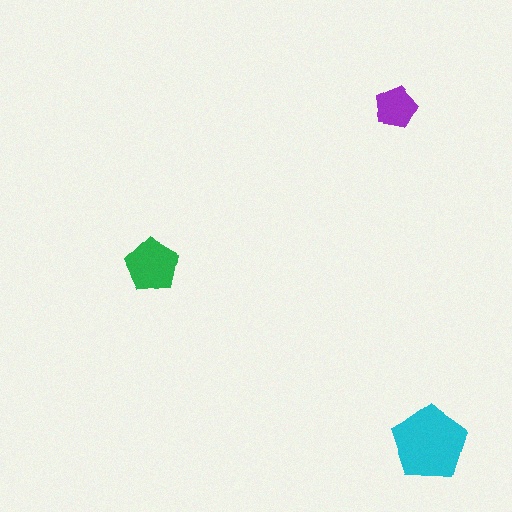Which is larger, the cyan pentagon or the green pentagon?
The cyan one.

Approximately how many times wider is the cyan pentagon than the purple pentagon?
About 2 times wider.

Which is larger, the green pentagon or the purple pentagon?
The green one.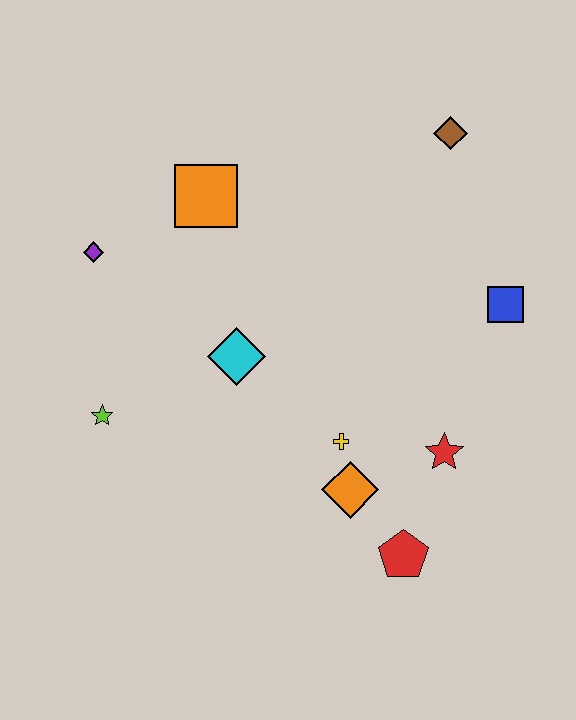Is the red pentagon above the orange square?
No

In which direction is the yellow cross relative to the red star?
The yellow cross is to the left of the red star.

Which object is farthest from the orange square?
The red pentagon is farthest from the orange square.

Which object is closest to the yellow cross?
The orange diamond is closest to the yellow cross.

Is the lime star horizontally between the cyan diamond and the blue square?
No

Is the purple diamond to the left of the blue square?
Yes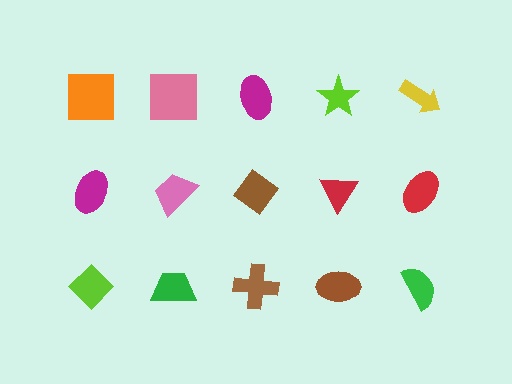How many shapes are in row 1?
5 shapes.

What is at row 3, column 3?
A brown cross.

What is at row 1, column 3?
A magenta ellipse.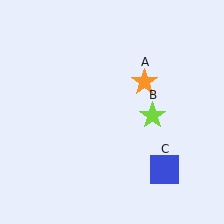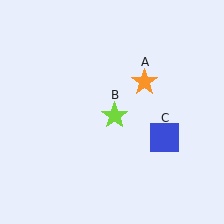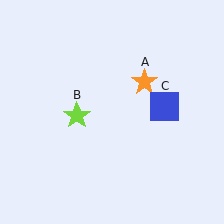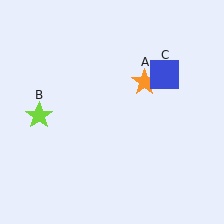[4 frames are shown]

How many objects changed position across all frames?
2 objects changed position: lime star (object B), blue square (object C).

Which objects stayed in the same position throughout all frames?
Orange star (object A) remained stationary.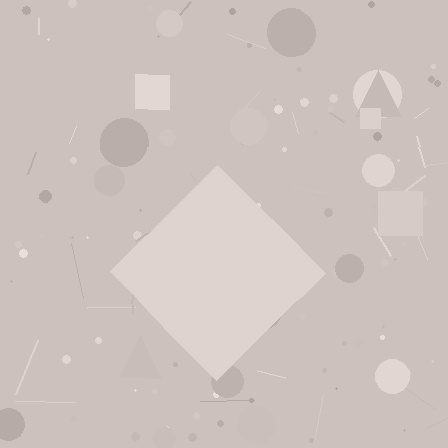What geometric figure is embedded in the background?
A diamond is embedded in the background.